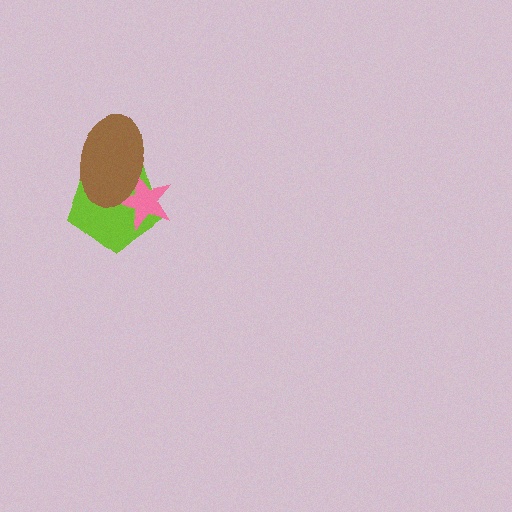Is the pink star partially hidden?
Yes, it is partially covered by another shape.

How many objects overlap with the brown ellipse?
2 objects overlap with the brown ellipse.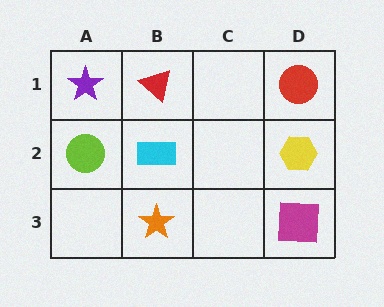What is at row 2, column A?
A lime circle.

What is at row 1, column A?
A purple star.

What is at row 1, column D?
A red circle.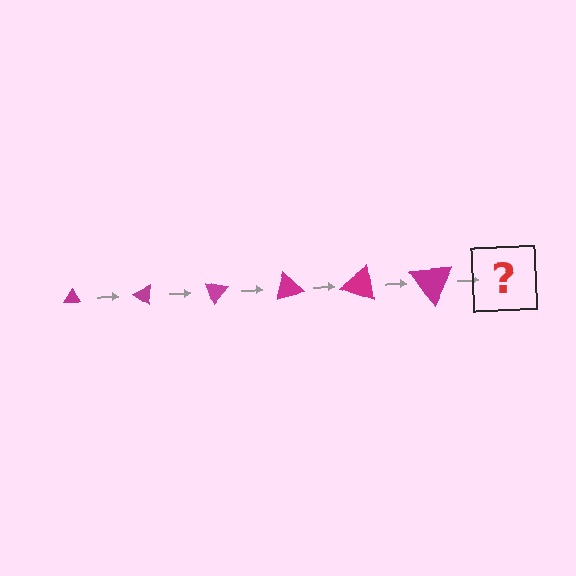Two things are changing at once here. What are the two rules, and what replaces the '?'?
The two rules are that the triangle grows larger each step and it rotates 35 degrees each step. The '?' should be a triangle, larger than the previous one and rotated 210 degrees from the start.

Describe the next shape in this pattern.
It should be a triangle, larger than the previous one and rotated 210 degrees from the start.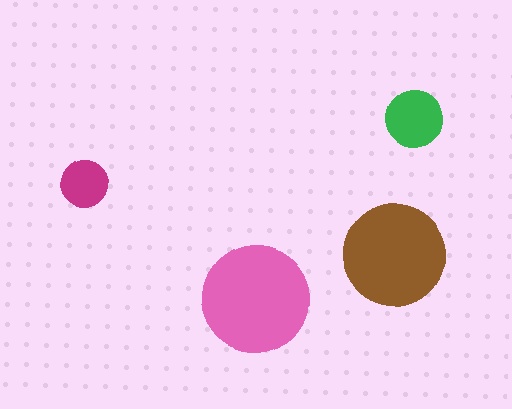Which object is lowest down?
The pink circle is bottommost.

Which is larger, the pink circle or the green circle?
The pink one.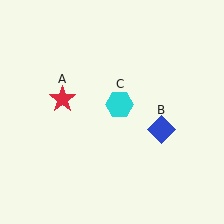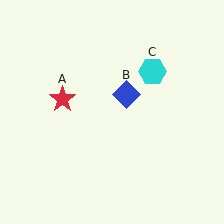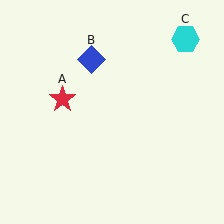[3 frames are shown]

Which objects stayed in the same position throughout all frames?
Red star (object A) remained stationary.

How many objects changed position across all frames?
2 objects changed position: blue diamond (object B), cyan hexagon (object C).